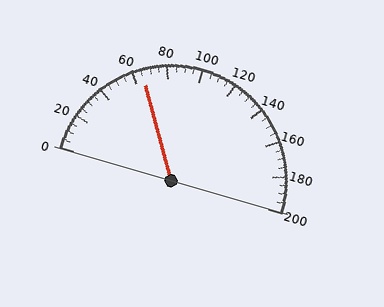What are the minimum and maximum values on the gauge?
The gauge ranges from 0 to 200.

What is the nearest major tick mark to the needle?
The nearest major tick mark is 60.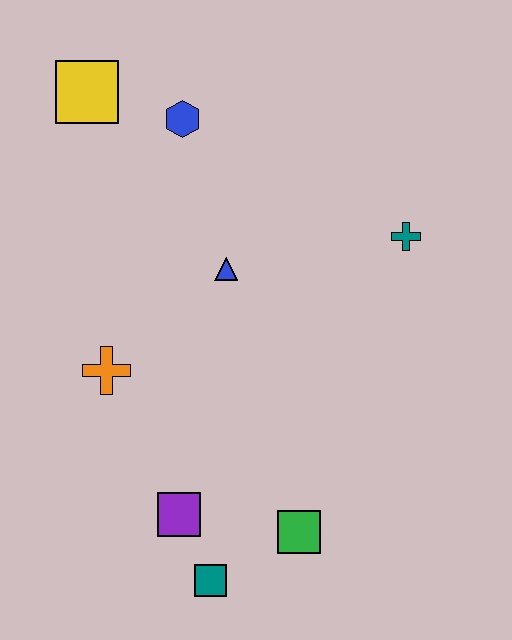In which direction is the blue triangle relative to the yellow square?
The blue triangle is below the yellow square.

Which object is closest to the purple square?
The teal square is closest to the purple square.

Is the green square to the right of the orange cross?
Yes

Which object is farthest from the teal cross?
The teal square is farthest from the teal cross.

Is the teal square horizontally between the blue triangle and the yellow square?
Yes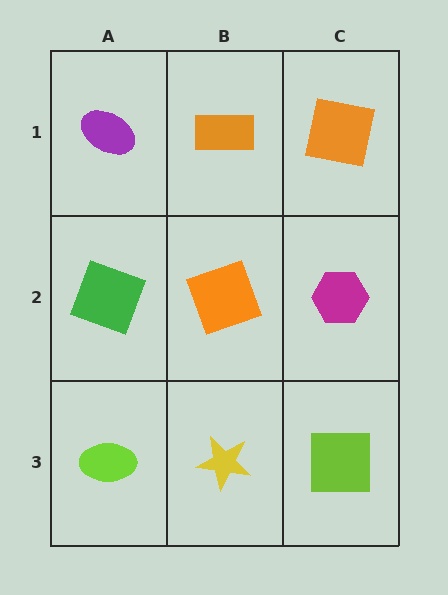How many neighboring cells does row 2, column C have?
3.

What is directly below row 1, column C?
A magenta hexagon.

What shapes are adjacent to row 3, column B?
An orange square (row 2, column B), a lime ellipse (row 3, column A), a lime square (row 3, column C).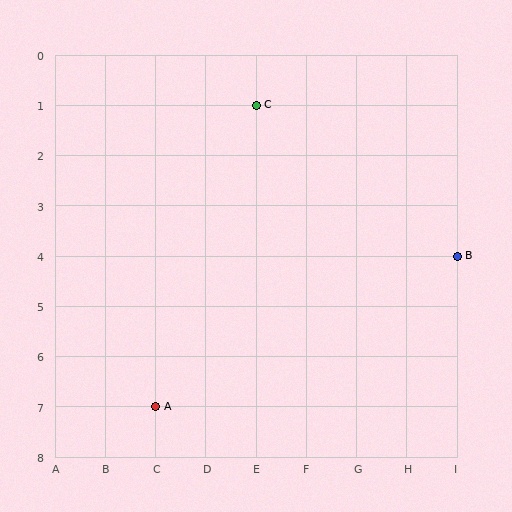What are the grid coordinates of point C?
Point C is at grid coordinates (E, 1).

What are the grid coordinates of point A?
Point A is at grid coordinates (C, 7).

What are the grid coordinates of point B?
Point B is at grid coordinates (I, 4).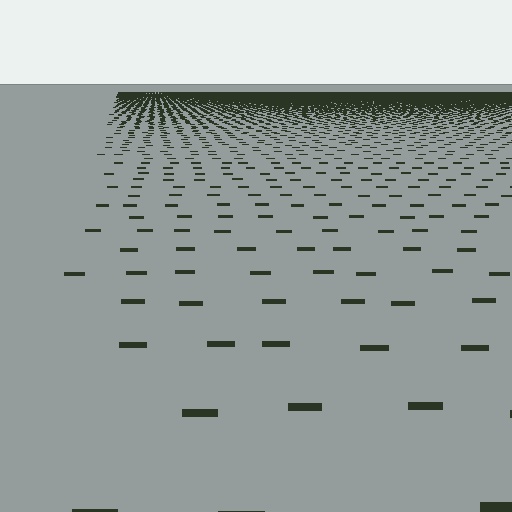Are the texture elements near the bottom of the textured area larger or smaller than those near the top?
Larger. Near the bottom, elements are closer to the viewer and appear at a bigger on-screen size.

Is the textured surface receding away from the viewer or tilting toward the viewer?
The surface is receding away from the viewer. Texture elements get smaller and denser toward the top.